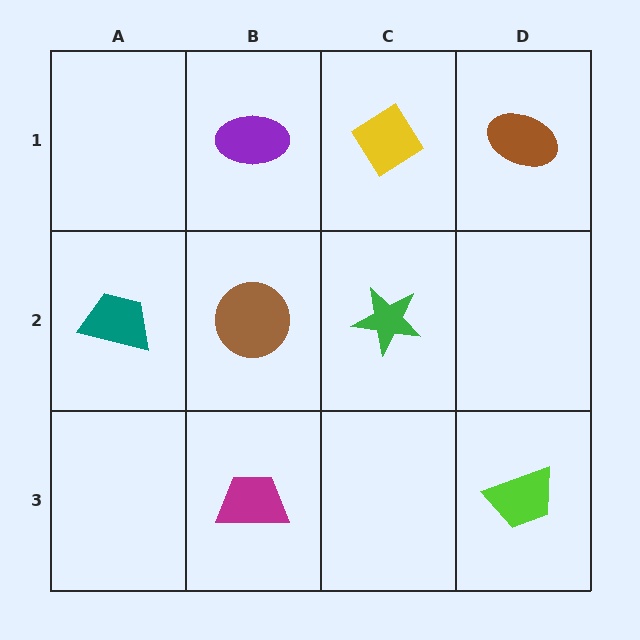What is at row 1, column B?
A purple ellipse.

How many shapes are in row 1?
3 shapes.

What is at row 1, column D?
A brown ellipse.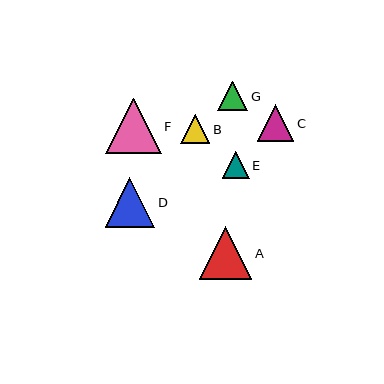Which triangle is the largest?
Triangle F is the largest with a size of approximately 55 pixels.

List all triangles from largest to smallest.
From largest to smallest: F, A, D, C, G, B, E.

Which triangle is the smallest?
Triangle E is the smallest with a size of approximately 27 pixels.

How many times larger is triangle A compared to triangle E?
Triangle A is approximately 1.9 times the size of triangle E.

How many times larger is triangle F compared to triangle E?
Triangle F is approximately 2.1 times the size of triangle E.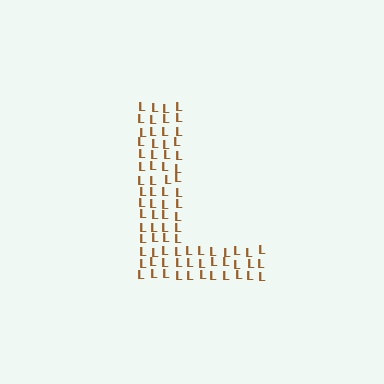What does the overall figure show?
The overall figure shows the letter L.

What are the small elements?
The small elements are letter L's.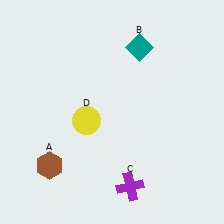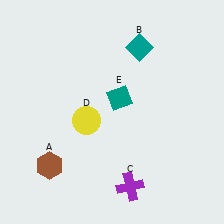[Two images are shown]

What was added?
A teal diamond (E) was added in Image 2.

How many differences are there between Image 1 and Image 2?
There is 1 difference between the two images.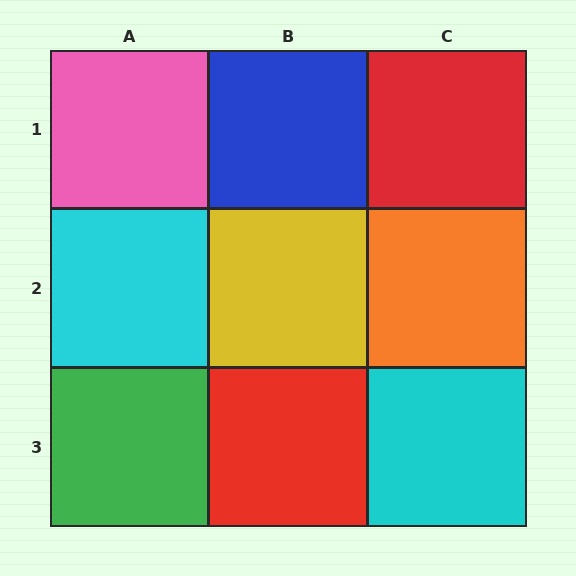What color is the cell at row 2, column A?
Cyan.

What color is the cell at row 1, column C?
Red.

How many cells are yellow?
1 cell is yellow.